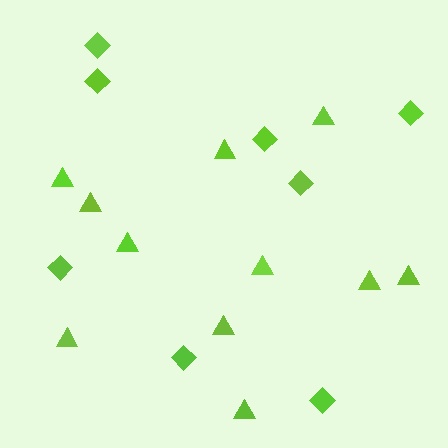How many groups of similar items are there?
There are 2 groups: one group of diamonds (8) and one group of triangles (11).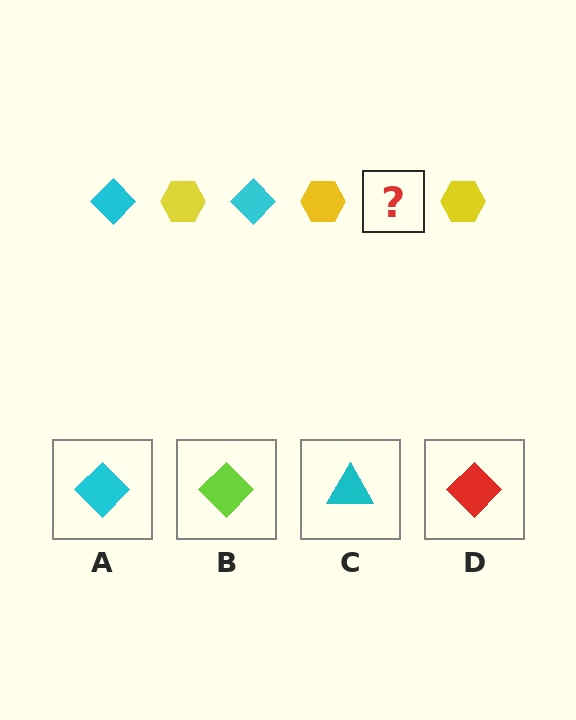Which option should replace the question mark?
Option A.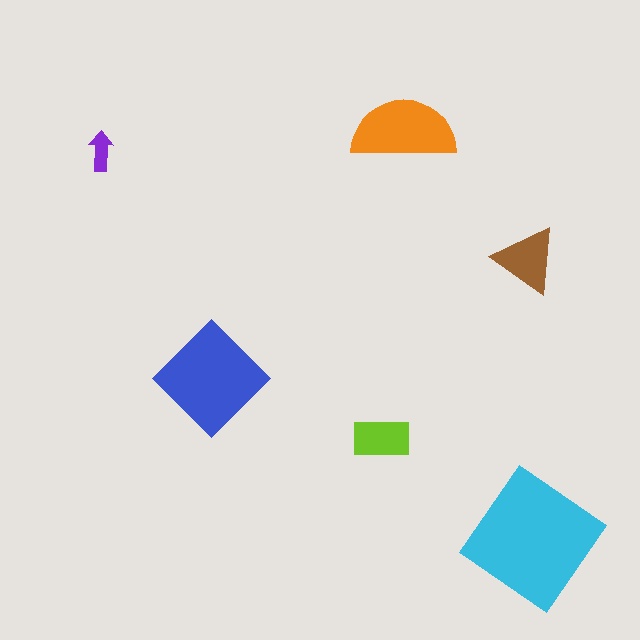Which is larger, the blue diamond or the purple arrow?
The blue diamond.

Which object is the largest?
The cyan diamond.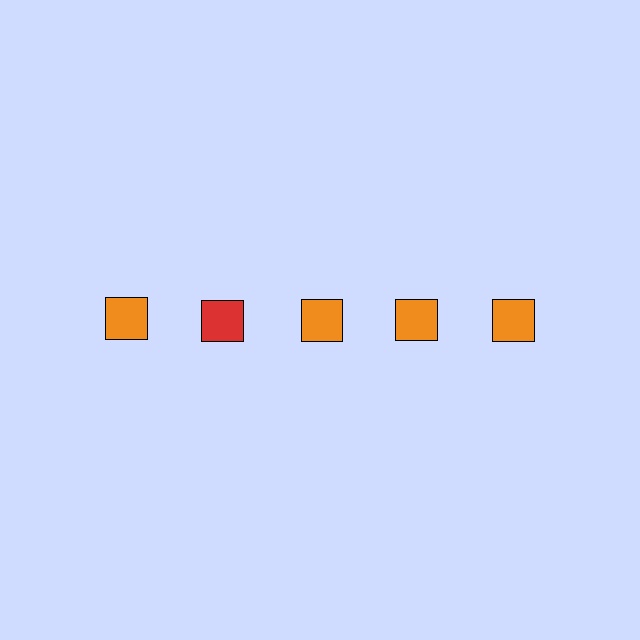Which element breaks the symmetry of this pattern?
The red square in the top row, second from left column breaks the symmetry. All other shapes are orange squares.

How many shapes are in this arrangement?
There are 5 shapes arranged in a grid pattern.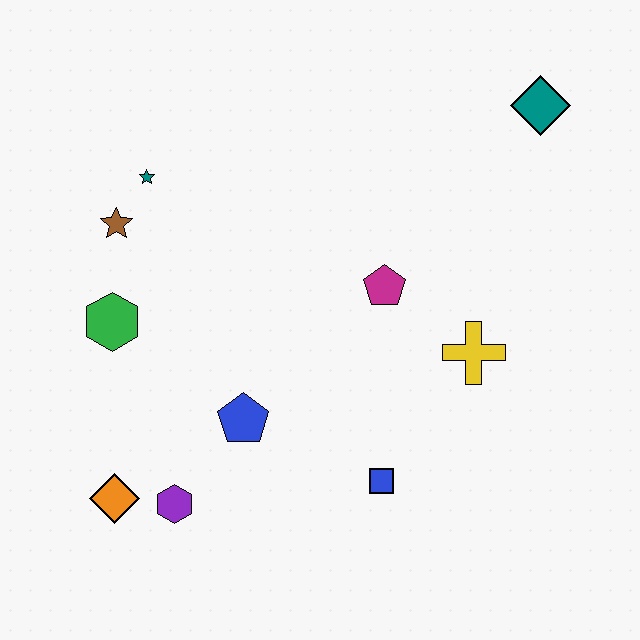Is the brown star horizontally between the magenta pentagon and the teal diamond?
No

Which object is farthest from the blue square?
The teal diamond is farthest from the blue square.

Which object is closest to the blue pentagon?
The purple hexagon is closest to the blue pentagon.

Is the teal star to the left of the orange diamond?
No